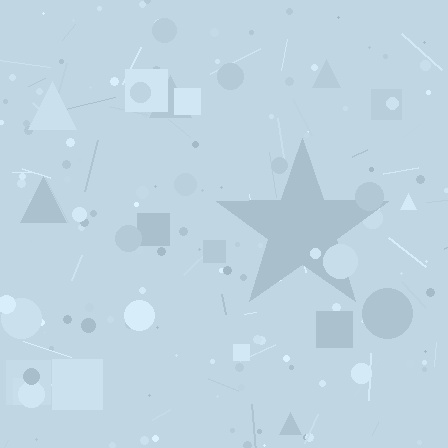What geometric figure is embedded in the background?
A star is embedded in the background.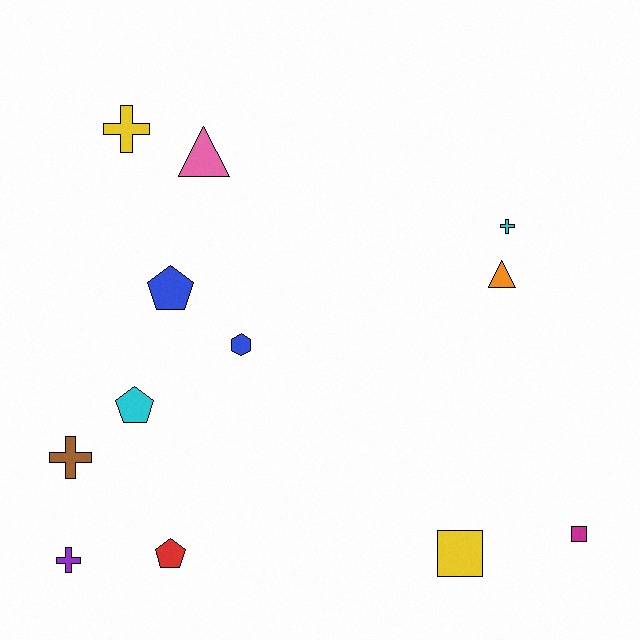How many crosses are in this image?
There are 4 crosses.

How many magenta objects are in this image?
There is 1 magenta object.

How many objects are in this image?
There are 12 objects.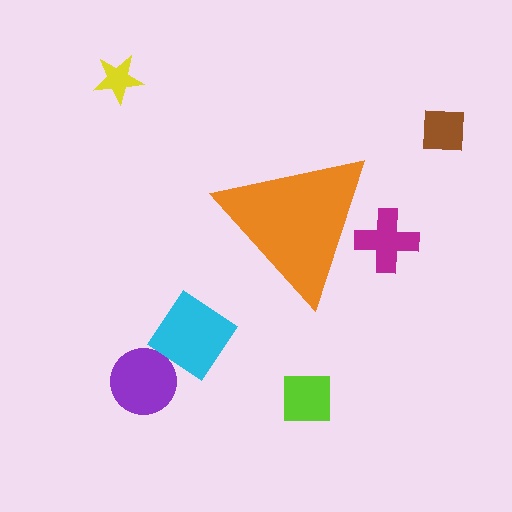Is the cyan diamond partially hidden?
No, the cyan diamond is fully visible.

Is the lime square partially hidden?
No, the lime square is fully visible.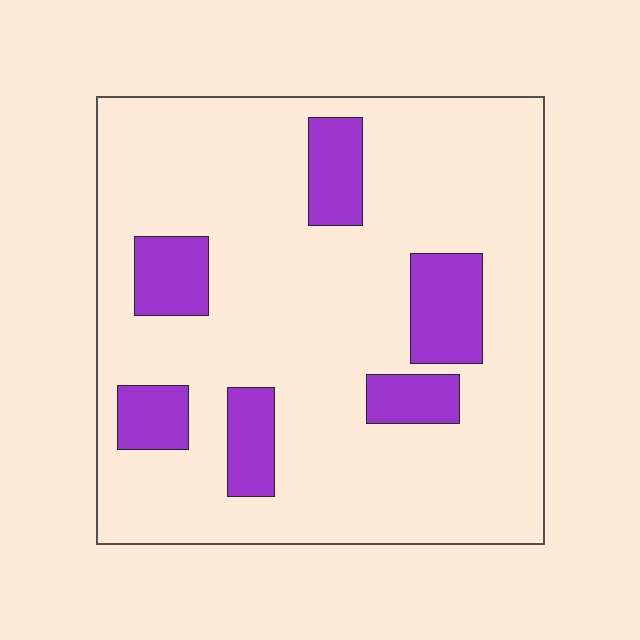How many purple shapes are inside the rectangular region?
6.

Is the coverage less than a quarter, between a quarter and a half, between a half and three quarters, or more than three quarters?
Less than a quarter.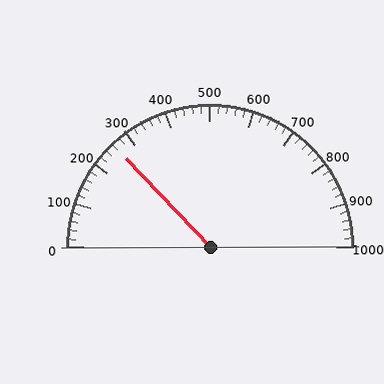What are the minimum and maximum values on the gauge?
The gauge ranges from 0 to 1000.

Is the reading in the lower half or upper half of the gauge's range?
The reading is in the lower half of the range (0 to 1000).